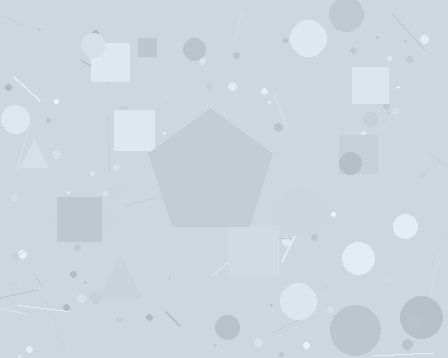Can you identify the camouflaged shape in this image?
The camouflaged shape is a pentagon.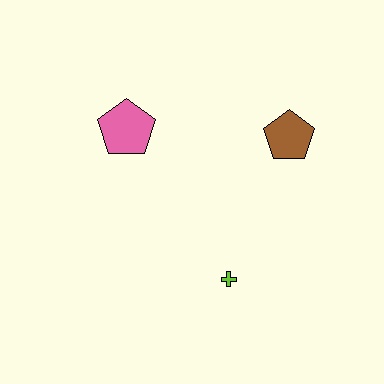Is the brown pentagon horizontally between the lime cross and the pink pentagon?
No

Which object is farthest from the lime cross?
The pink pentagon is farthest from the lime cross.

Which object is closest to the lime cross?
The brown pentagon is closest to the lime cross.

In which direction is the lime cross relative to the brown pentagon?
The lime cross is below the brown pentagon.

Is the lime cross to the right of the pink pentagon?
Yes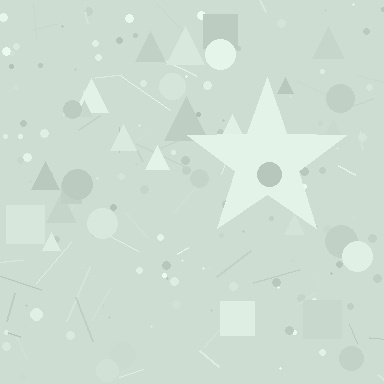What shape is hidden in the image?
A star is hidden in the image.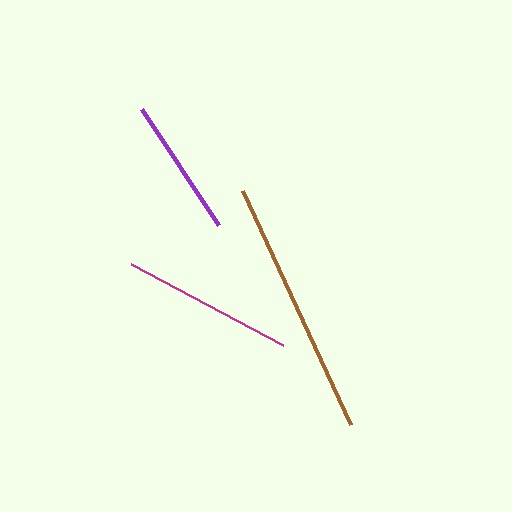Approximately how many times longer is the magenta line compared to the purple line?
The magenta line is approximately 1.2 times the length of the purple line.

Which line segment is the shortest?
The purple line is the shortest at approximately 140 pixels.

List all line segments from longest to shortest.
From longest to shortest: brown, magenta, purple.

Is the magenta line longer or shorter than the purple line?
The magenta line is longer than the purple line.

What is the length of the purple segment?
The purple segment is approximately 140 pixels long.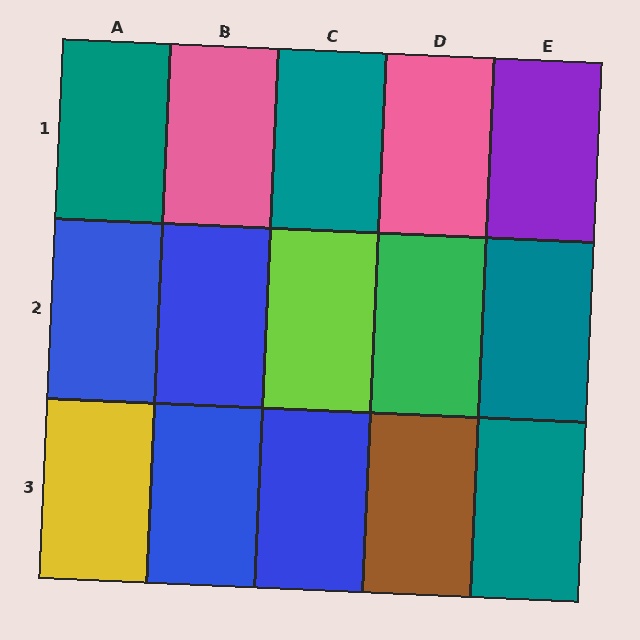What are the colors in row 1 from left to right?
Teal, pink, teal, pink, purple.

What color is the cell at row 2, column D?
Green.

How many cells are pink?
2 cells are pink.